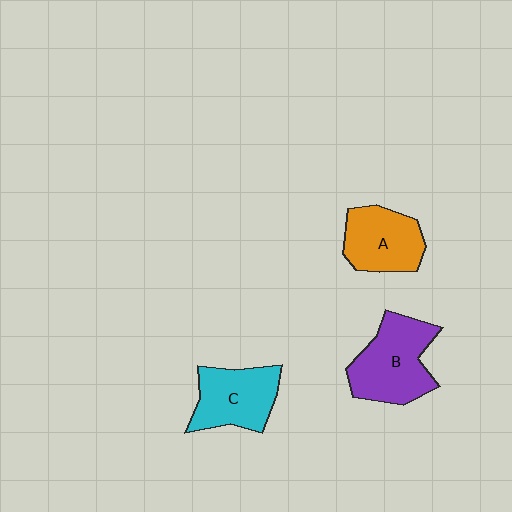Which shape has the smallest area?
Shape A (orange).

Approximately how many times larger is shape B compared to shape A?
Approximately 1.3 times.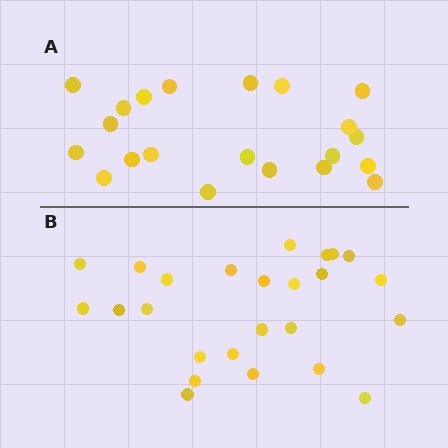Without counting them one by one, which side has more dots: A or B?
Region B (the bottom region) has more dots.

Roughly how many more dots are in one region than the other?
Region B has about 4 more dots than region A.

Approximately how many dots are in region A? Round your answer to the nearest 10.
About 20 dots. (The exact count is 21, which rounds to 20.)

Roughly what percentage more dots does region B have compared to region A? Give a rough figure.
About 20% more.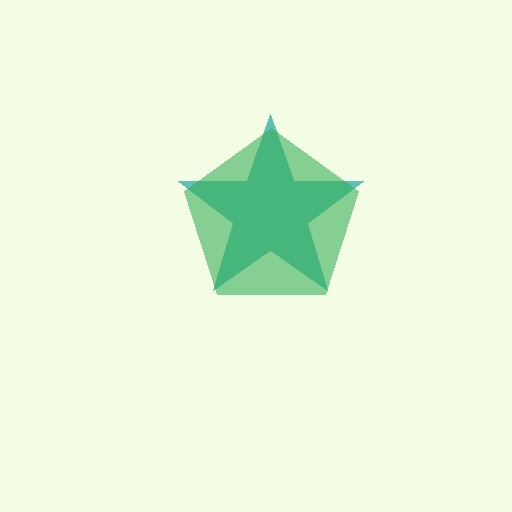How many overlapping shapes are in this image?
There are 2 overlapping shapes in the image.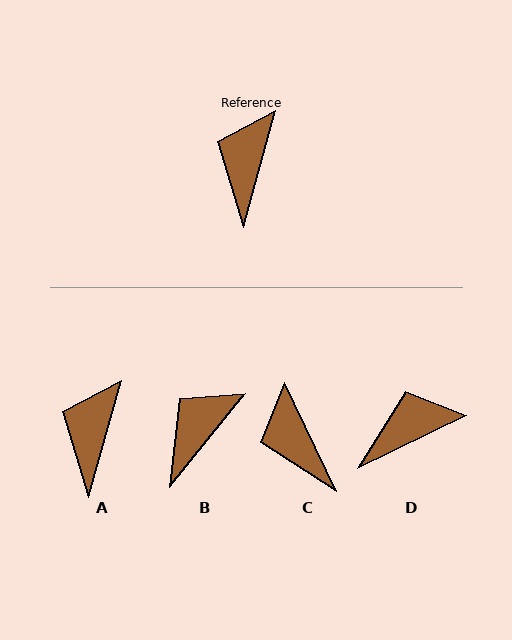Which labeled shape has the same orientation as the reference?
A.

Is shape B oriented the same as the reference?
No, it is off by about 23 degrees.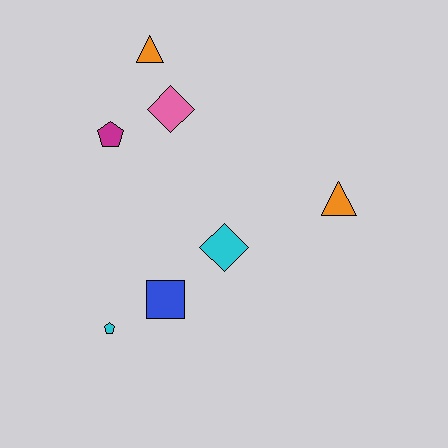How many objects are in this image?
There are 7 objects.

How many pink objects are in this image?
There is 1 pink object.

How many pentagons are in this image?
There are 2 pentagons.